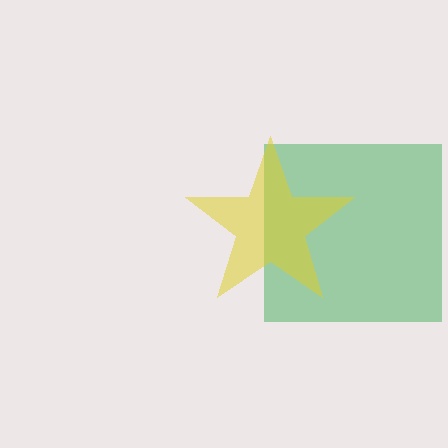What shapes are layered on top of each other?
The layered shapes are: a green square, a yellow star.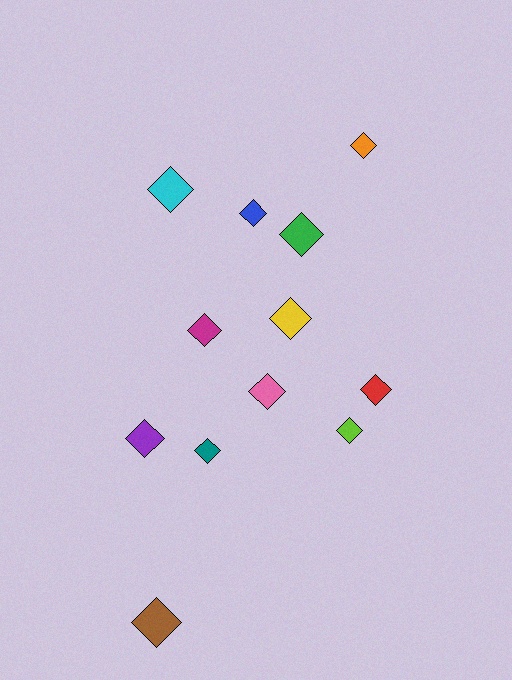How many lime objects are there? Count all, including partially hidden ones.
There is 1 lime object.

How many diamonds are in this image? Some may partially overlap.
There are 12 diamonds.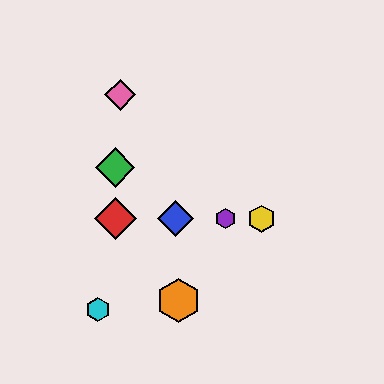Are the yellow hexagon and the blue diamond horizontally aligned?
Yes, both are at y≈219.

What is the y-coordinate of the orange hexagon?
The orange hexagon is at y≈301.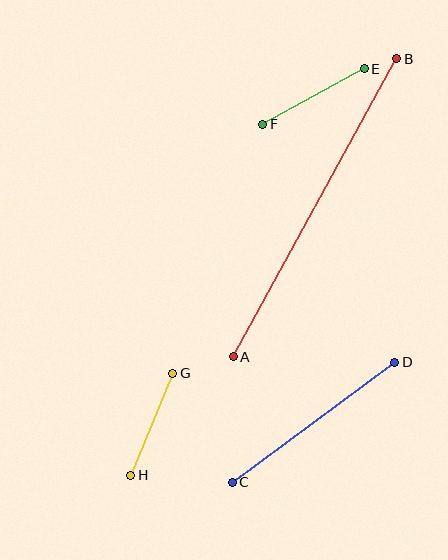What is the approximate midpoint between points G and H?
The midpoint is at approximately (152, 424) pixels.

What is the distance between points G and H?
The distance is approximately 110 pixels.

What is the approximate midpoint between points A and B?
The midpoint is at approximately (315, 208) pixels.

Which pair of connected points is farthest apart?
Points A and B are farthest apart.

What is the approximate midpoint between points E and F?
The midpoint is at approximately (314, 97) pixels.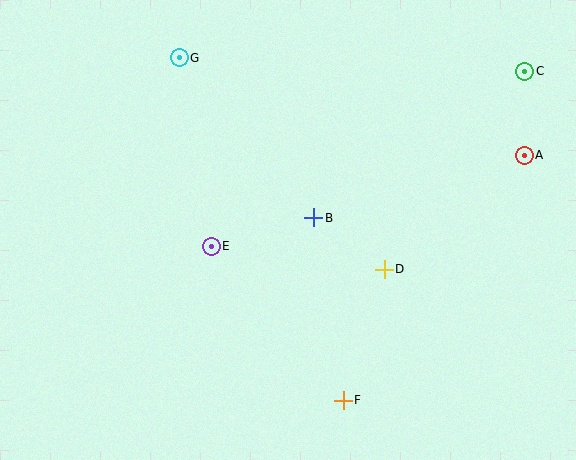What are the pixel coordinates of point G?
Point G is at (179, 58).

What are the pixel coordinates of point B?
Point B is at (314, 218).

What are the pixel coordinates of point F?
Point F is at (343, 400).